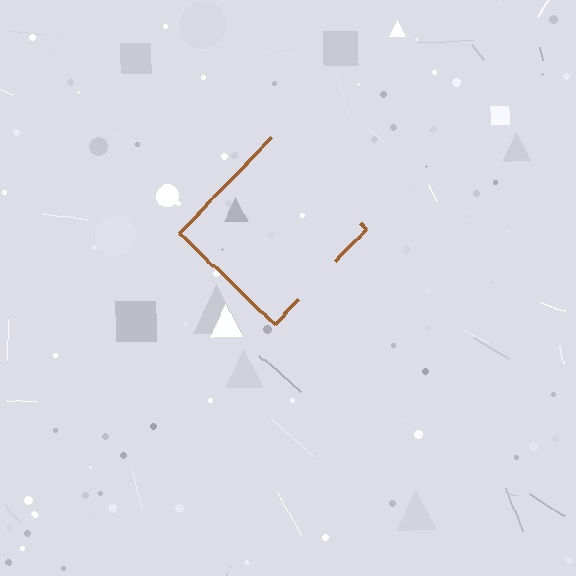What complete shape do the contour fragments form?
The contour fragments form a diamond.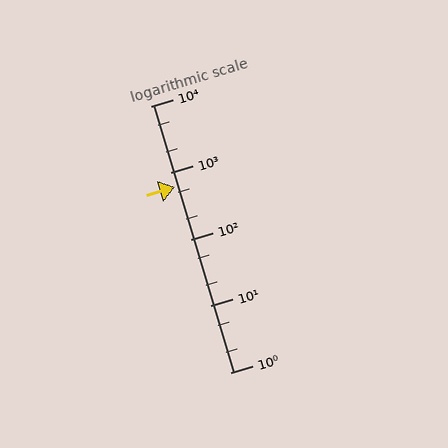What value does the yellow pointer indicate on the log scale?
The pointer indicates approximately 610.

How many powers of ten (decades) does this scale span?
The scale spans 4 decades, from 1 to 10000.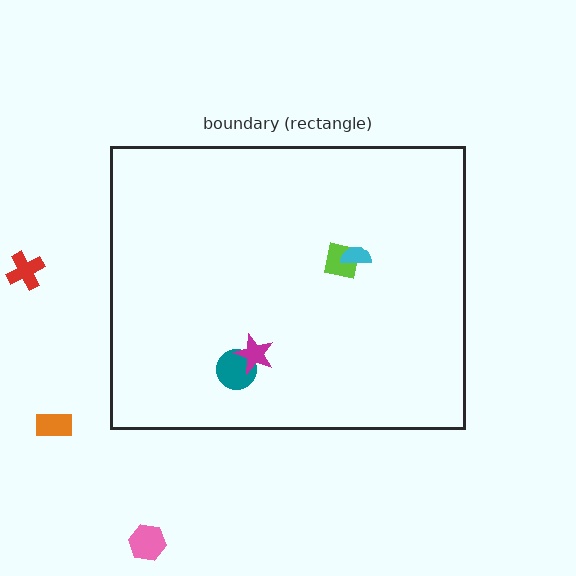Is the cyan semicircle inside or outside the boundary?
Inside.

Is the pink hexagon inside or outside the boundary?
Outside.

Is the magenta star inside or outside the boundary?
Inside.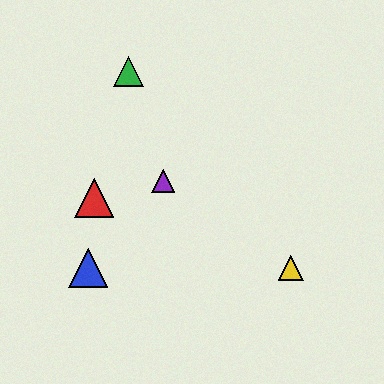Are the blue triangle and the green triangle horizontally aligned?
No, the blue triangle is at y≈268 and the green triangle is at y≈72.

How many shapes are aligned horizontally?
2 shapes (the blue triangle, the yellow triangle) are aligned horizontally.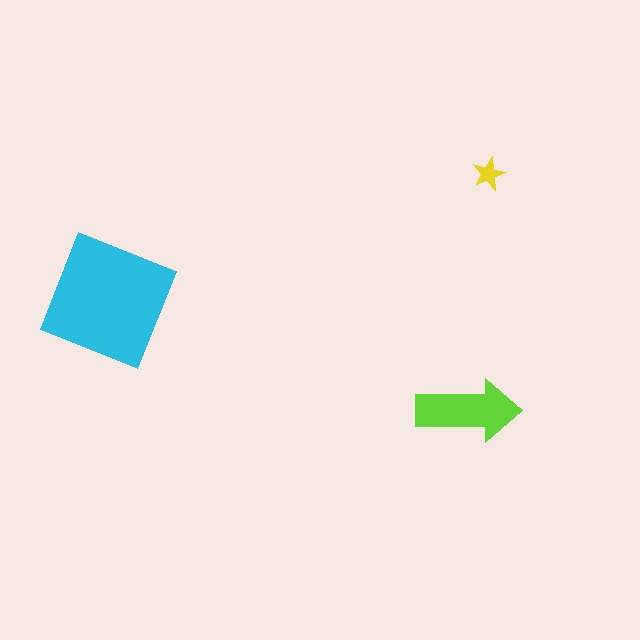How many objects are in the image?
There are 3 objects in the image.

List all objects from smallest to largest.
The yellow star, the lime arrow, the cyan square.